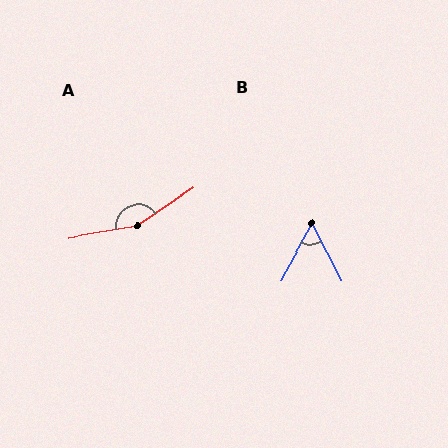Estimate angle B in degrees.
Approximately 55 degrees.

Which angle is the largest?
A, at approximately 156 degrees.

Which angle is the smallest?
B, at approximately 55 degrees.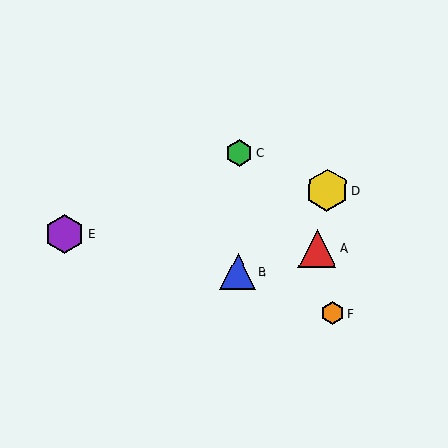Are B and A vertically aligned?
No, B is at x≈238 and A is at x≈317.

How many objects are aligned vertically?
2 objects (B, C) are aligned vertically.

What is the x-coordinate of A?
Object A is at x≈317.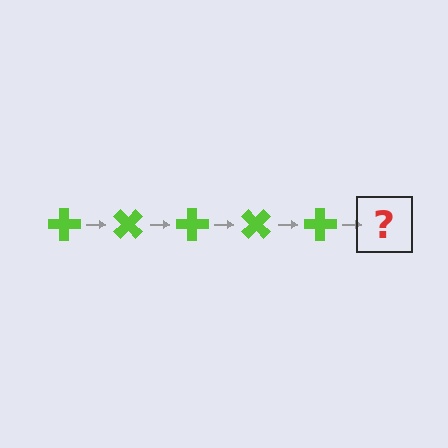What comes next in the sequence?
The next element should be a lime cross rotated 225 degrees.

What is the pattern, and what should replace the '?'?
The pattern is that the cross rotates 45 degrees each step. The '?' should be a lime cross rotated 225 degrees.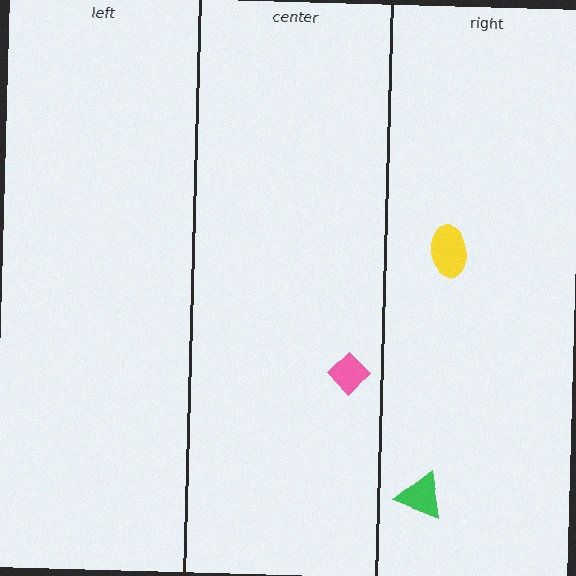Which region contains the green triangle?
The right region.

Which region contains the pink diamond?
The center region.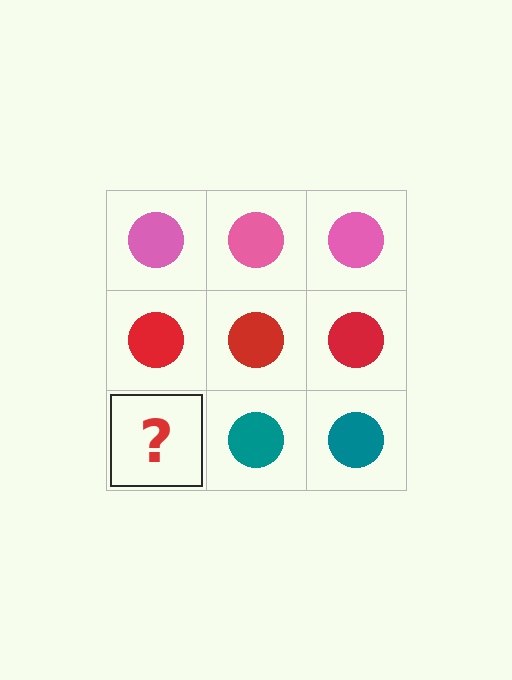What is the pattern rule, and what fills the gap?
The rule is that each row has a consistent color. The gap should be filled with a teal circle.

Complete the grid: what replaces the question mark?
The question mark should be replaced with a teal circle.